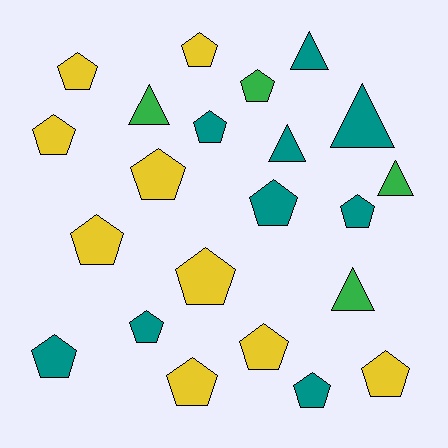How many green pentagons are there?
There is 1 green pentagon.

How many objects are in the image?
There are 22 objects.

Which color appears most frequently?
Yellow, with 9 objects.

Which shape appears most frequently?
Pentagon, with 16 objects.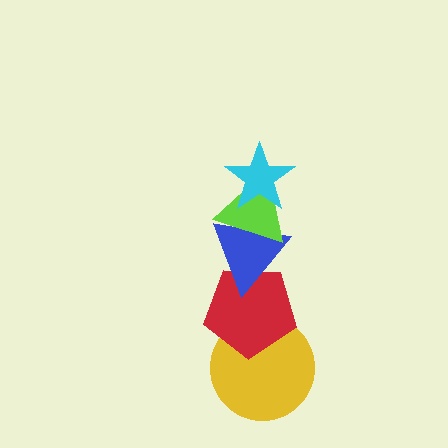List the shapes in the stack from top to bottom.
From top to bottom: the cyan star, the lime triangle, the blue triangle, the red pentagon, the yellow circle.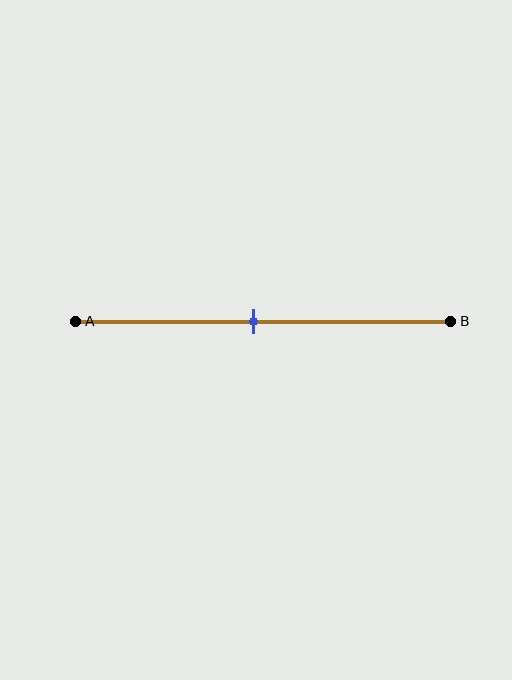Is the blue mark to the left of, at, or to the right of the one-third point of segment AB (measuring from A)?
The blue mark is to the right of the one-third point of segment AB.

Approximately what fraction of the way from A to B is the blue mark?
The blue mark is approximately 45% of the way from A to B.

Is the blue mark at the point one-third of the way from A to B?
No, the mark is at about 45% from A, not at the 33% one-third point.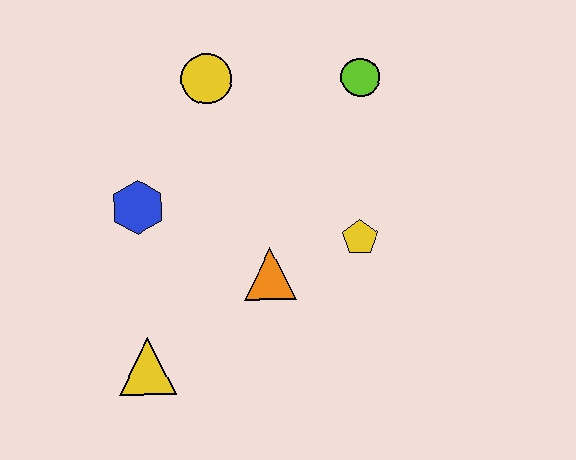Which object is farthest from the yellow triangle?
The lime circle is farthest from the yellow triangle.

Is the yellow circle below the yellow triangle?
No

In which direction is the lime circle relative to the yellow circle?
The lime circle is to the right of the yellow circle.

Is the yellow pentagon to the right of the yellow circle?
Yes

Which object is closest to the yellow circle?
The blue hexagon is closest to the yellow circle.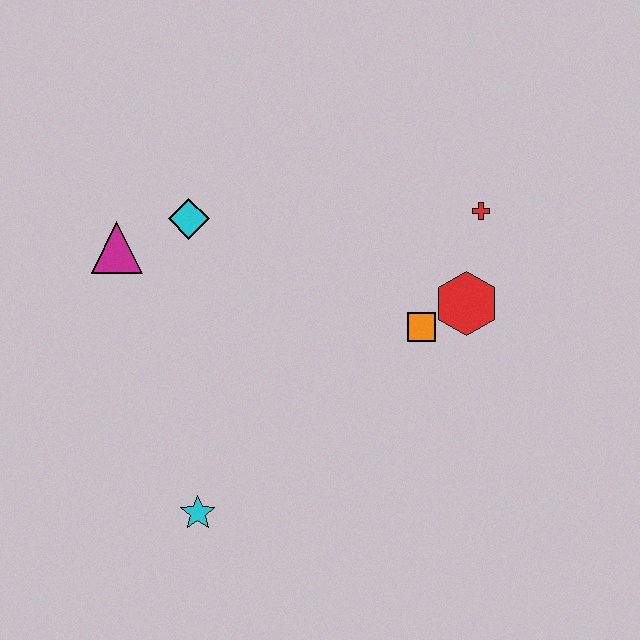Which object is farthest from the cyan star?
The red cross is farthest from the cyan star.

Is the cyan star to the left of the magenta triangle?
No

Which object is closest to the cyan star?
The magenta triangle is closest to the cyan star.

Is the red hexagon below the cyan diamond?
Yes